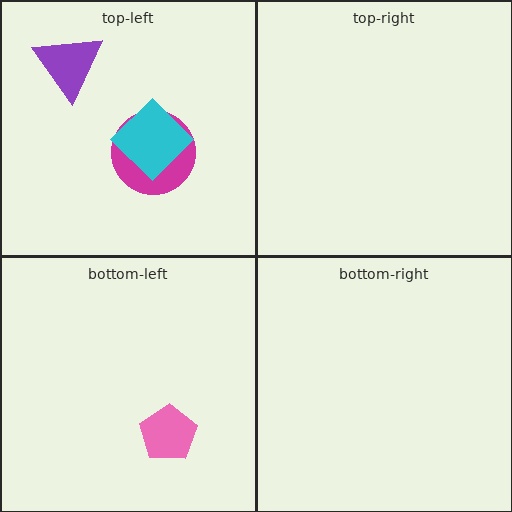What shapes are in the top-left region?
The magenta circle, the cyan diamond, the purple triangle.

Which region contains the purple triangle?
The top-left region.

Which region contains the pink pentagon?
The bottom-left region.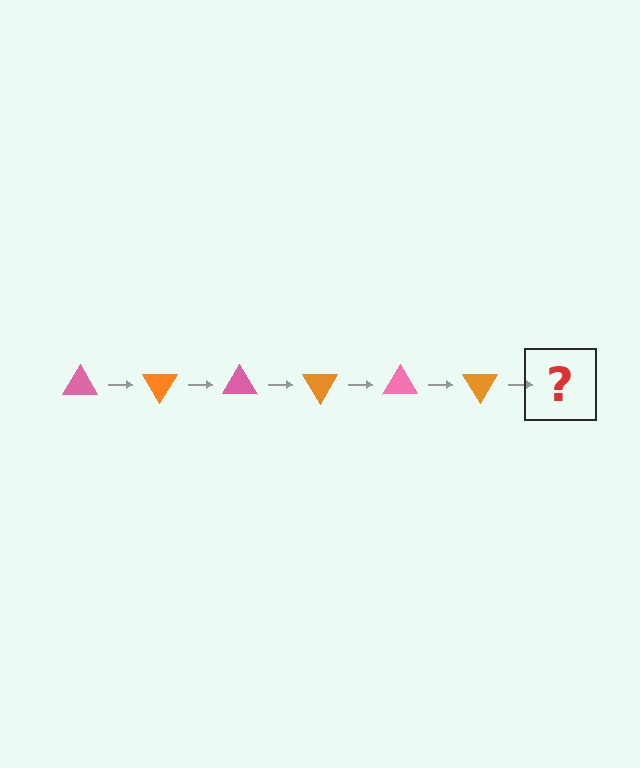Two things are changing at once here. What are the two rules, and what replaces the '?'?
The two rules are that it rotates 60 degrees each step and the color cycles through pink and orange. The '?' should be a pink triangle, rotated 360 degrees from the start.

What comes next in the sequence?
The next element should be a pink triangle, rotated 360 degrees from the start.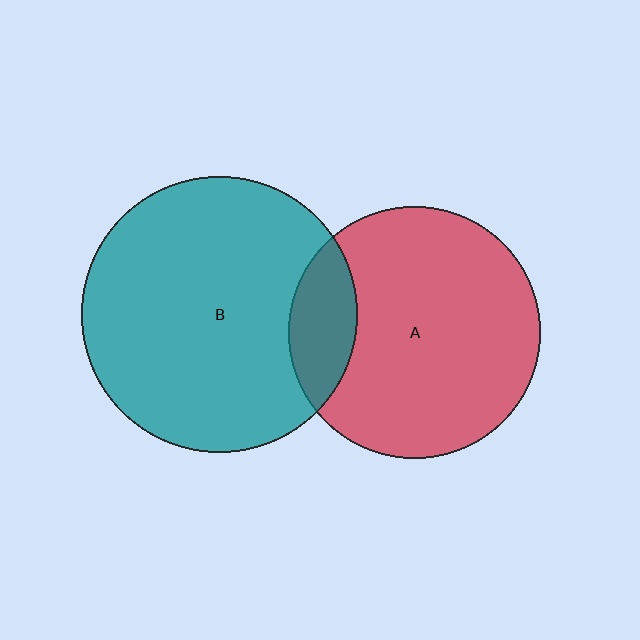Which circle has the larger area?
Circle B (teal).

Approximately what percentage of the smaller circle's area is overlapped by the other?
Approximately 15%.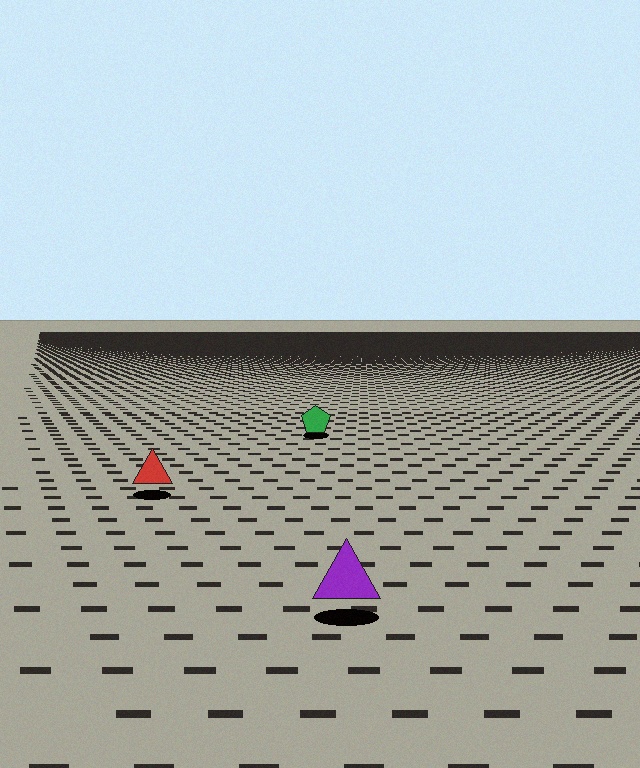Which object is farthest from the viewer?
The green pentagon is farthest from the viewer. It appears smaller and the ground texture around it is denser.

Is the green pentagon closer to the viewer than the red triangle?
No. The red triangle is closer — you can tell from the texture gradient: the ground texture is coarser near it.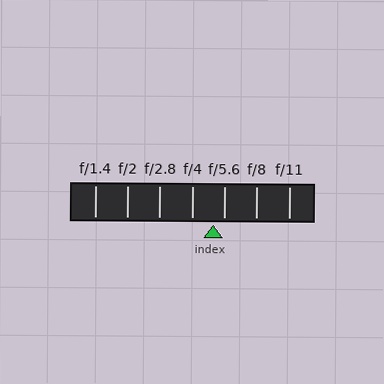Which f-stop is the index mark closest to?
The index mark is closest to f/5.6.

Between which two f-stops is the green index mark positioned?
The index mark is between f/4 and f/5.6.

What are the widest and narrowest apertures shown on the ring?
The widest aperture shown is f/1.4 and the narrowest is f/11.